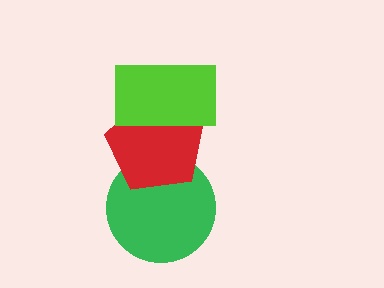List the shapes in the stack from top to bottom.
From top to bottom: the lime rectangle, the red pentagon, the green circle.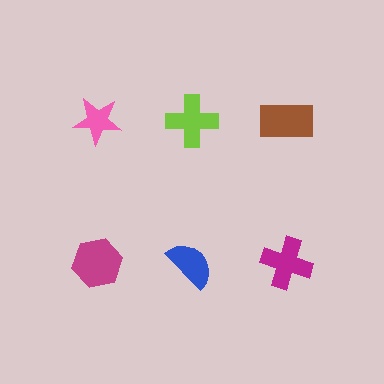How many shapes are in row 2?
3 shapes.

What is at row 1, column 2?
A lime cross.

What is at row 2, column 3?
A magenta cross.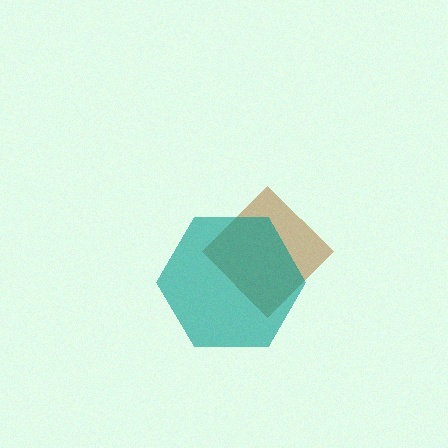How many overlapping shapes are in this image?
There are 2 overlapping shapes in the image.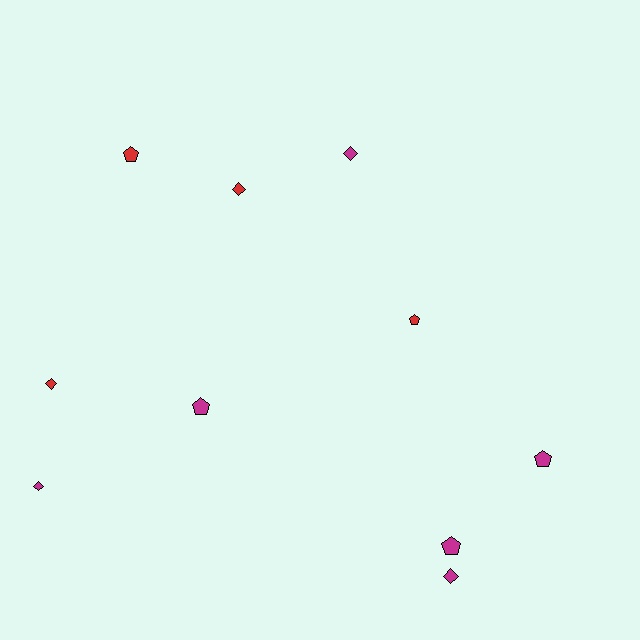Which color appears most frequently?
Magenta, with 6 objects.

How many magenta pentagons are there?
There are 3 magenta pentagons.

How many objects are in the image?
There are 10 objects.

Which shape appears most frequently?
Diamond, with 5 objects.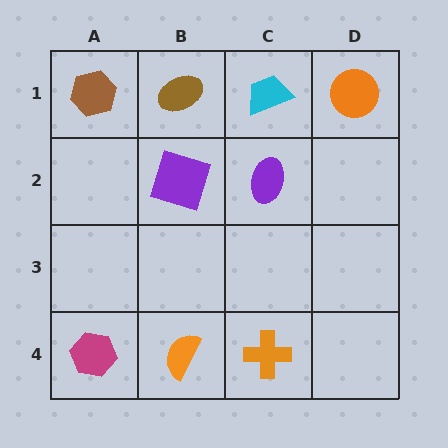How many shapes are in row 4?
3 shapes.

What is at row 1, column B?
A brown ellipse.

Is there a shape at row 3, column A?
No, that cell is empty.